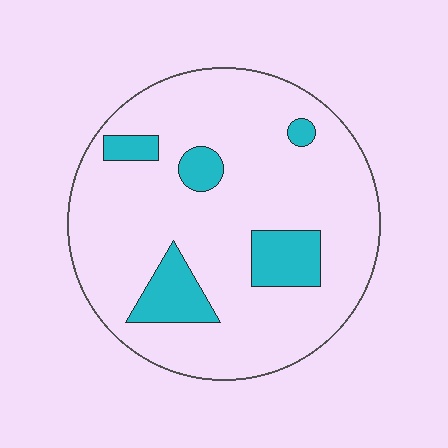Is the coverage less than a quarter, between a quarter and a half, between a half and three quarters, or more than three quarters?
Less than a quarter.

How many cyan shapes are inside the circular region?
5.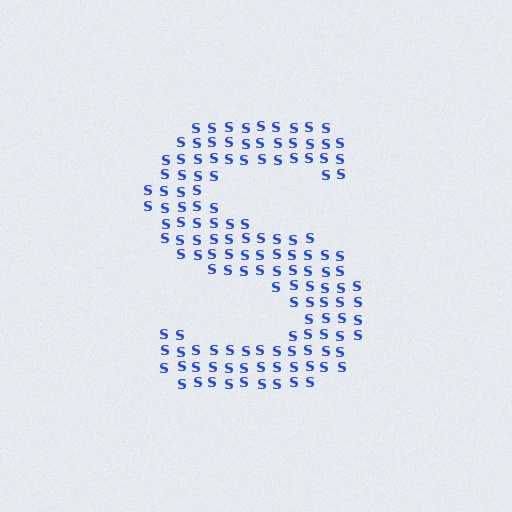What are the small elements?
The small elements are letter S's.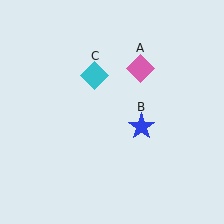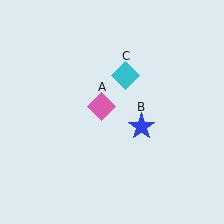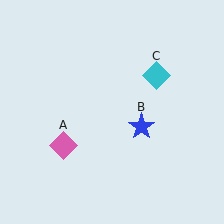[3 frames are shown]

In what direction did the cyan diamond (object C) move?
The cyan diamond (object C) moved right.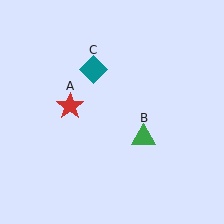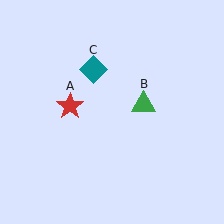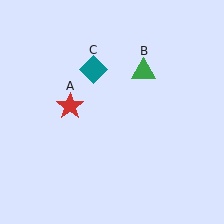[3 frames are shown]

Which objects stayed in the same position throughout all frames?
Red star (object A) and teal diamond (object C) remained stationary.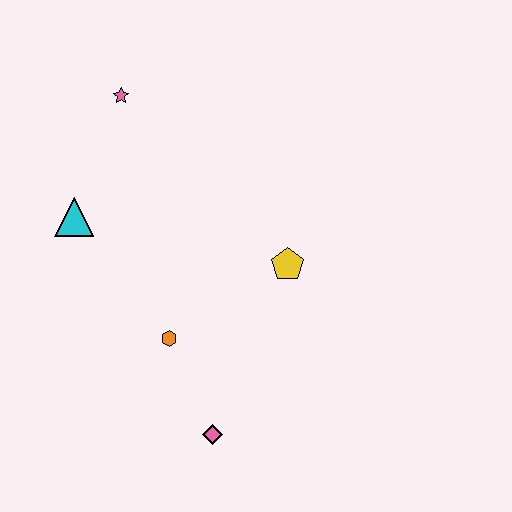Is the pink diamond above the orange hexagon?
No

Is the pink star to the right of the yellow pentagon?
No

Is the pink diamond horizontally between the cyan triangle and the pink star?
No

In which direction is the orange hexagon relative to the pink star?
The orange hexagon is below the pink star.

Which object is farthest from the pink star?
The pink diamond is farthest from the pink star.